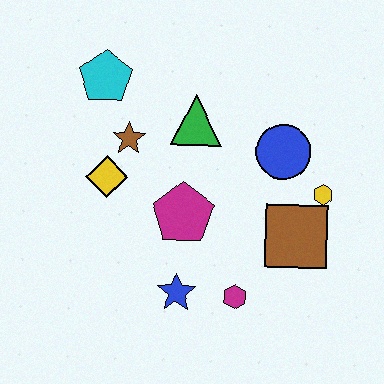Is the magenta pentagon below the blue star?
No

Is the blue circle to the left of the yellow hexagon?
Yes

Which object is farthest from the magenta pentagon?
The cyan pentagon is farthest from the magenta pentagon.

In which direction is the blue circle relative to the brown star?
The blue circle is to the right of the brown star.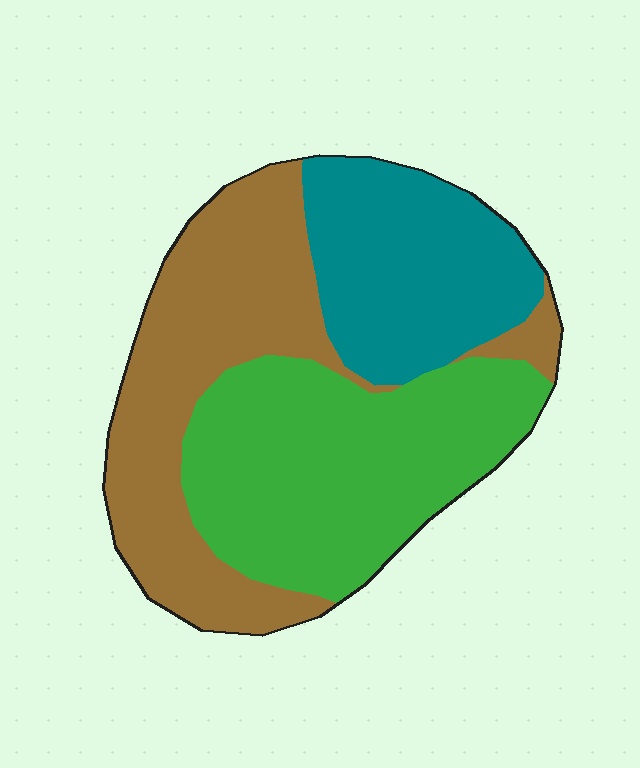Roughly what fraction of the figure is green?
Green takes up about three eighths (3/8) of the figure.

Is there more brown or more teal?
Brown.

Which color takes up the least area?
Teal, at roughly 25%.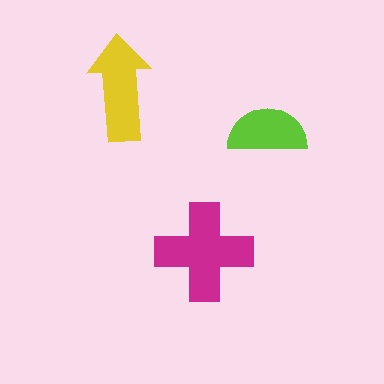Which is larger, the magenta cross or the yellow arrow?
The magenta cross.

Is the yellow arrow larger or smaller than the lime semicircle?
Larger.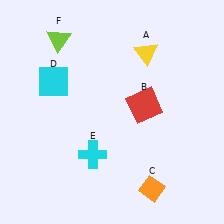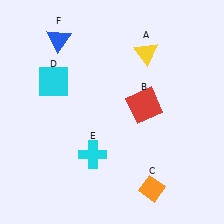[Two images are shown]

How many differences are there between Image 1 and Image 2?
There is 1 difference between the two images.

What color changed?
The triangle (F) changed from lime in Image 1 to blue in Image 2.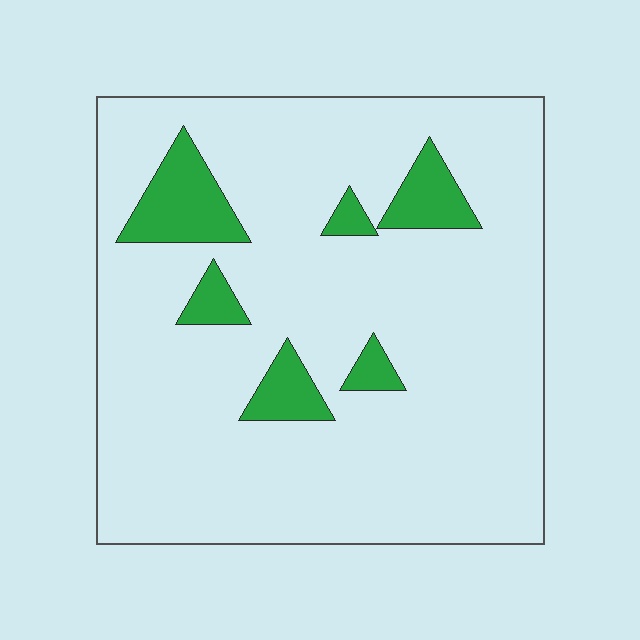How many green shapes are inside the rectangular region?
6.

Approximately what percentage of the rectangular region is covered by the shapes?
Approximately 10%.